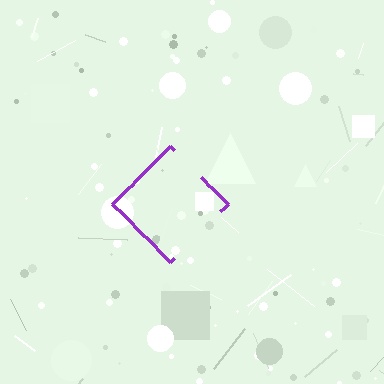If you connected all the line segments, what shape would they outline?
They would outline a diamond.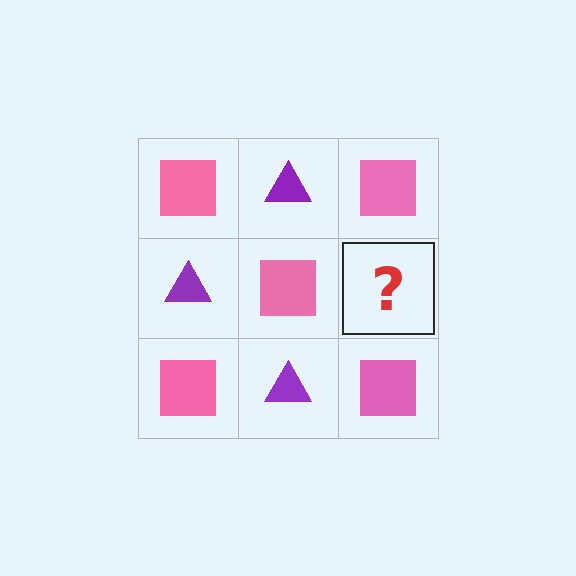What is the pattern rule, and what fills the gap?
The rule is that it alternates pink square and purple triangle in a checkerboard pattern. The gap should be filled with a purple triangle.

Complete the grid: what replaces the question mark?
The question mark should be replaced with a purple triangle.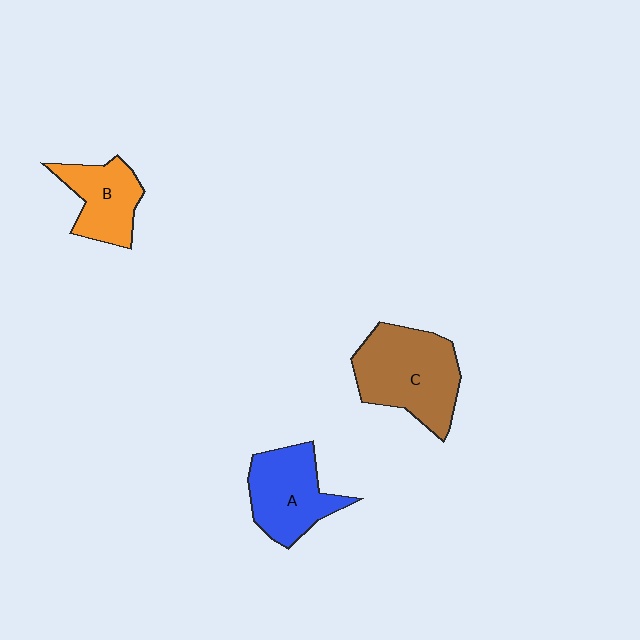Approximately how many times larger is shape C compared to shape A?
Approximately 1.3 times.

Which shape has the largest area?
Shape C (brown).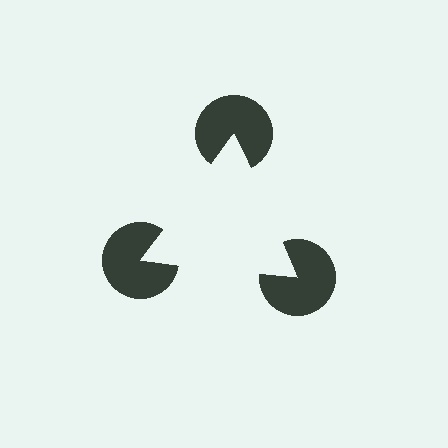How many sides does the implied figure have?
3 sides.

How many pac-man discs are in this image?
There are 3 — one at each vertex of the illusory triangle.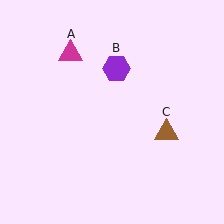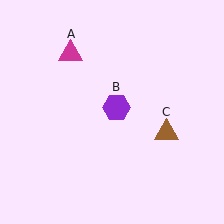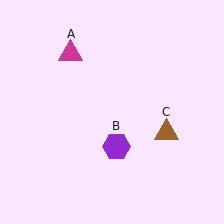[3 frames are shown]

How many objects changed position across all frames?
1 object changed position: purple hexagon (object B).